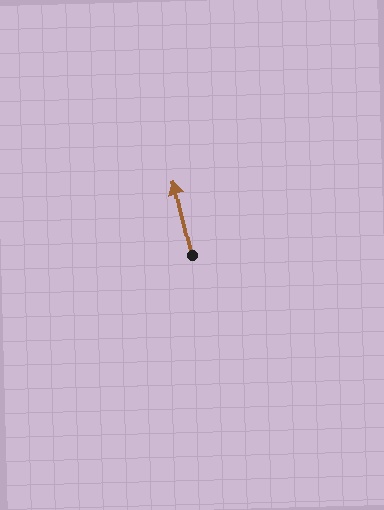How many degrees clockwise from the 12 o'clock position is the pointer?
Approximately 347 degrees.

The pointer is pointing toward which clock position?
Roughly 12 o'clock.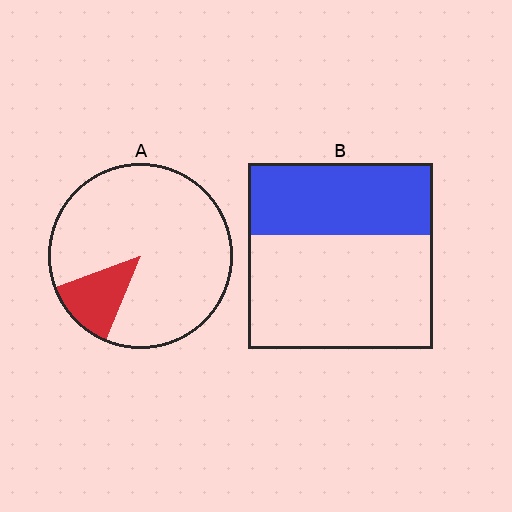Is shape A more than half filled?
No.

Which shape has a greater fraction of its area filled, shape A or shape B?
Shape B.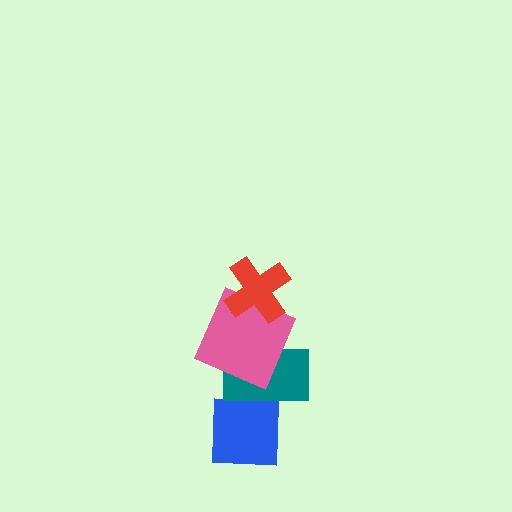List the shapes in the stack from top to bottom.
From top to bottom: the red cross, the pink square, the teal rectangle, the blue square.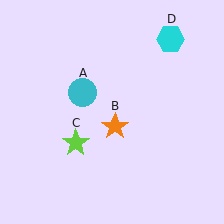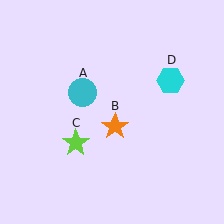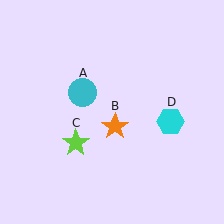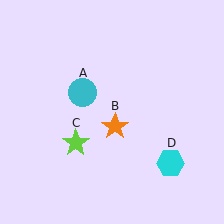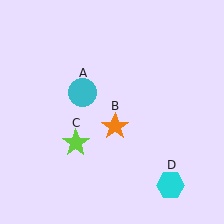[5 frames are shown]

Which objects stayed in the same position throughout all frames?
Cyan circle (object A) and orange star (object B) and lime star (object C) remained stationary.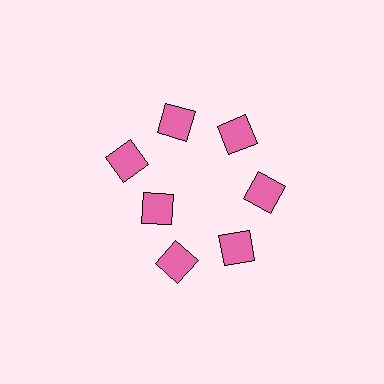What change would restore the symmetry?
The symmetry would be restored by moving it outward, back onto the ring so that all 7 diamonds sit at equal angles and equal distance from the center.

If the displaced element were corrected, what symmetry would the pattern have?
It would have 7-fold rotational symmetry — the pattern would map onto itself every 51 degrees.